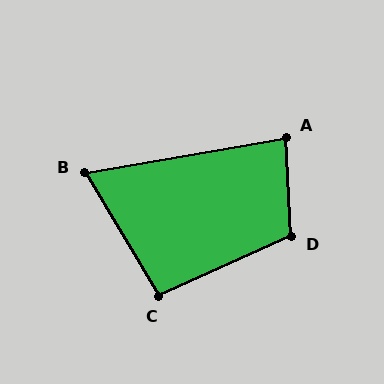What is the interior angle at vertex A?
Approximately 83 degrees (acute).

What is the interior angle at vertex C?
Approximately 97 degrees (obtuse).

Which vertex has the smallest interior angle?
B, at approximately 69 degrees.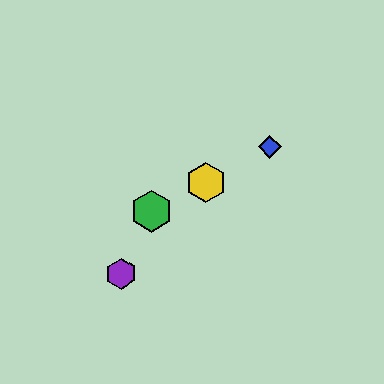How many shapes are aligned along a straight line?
4 shapes (the red diamond, the blue diamond, the green hexagon, the yellow hexagon) are aligned along a straight line.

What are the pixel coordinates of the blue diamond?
The blue diamond is at (270, 147).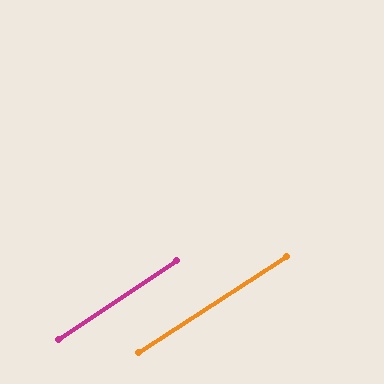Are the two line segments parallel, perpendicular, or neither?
Parallel — their directions differ by only 0.7°.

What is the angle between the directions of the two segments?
Approximately 1 degree.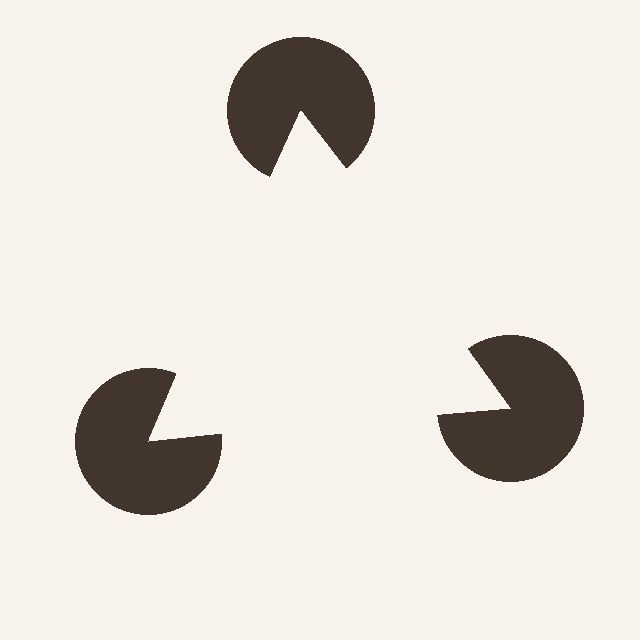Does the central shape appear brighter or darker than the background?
It typically appears slightly brighter than the background, even though no actual brightness change is drawn.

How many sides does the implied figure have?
3 sides.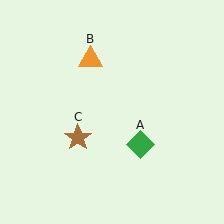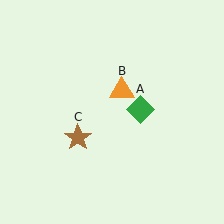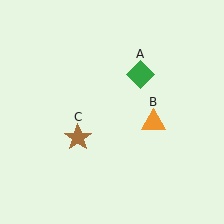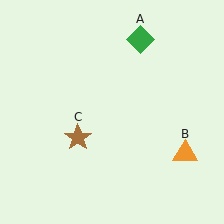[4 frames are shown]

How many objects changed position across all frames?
2 objects changed position: green diamond (object A), orange triangle (object B).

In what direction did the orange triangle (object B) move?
The orange triangle (object B) moved down and to the right.